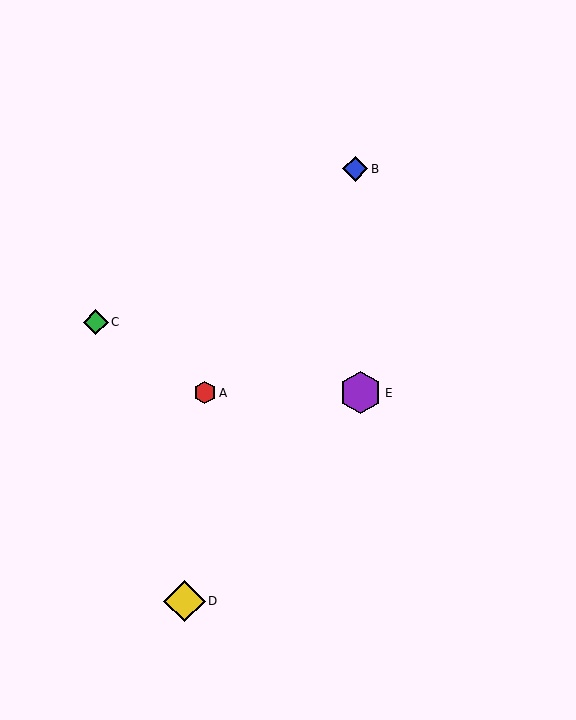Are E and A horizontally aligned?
Yes, both are at y≈393.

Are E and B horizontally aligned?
No, E is at y≈393 and B is at y≈169.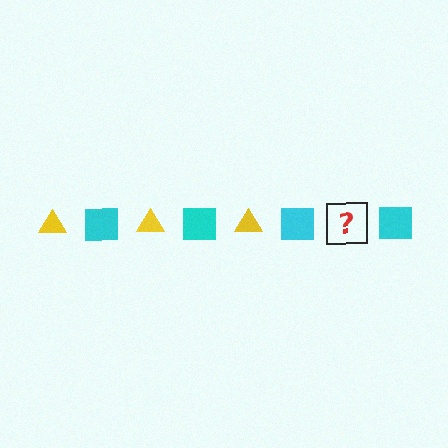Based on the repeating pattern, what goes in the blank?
The blank should be a yellow triangle.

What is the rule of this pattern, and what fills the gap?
The rule is that the pattern alternates between yellow triangle and cyan square. The gap should be filled with a yellow triangle.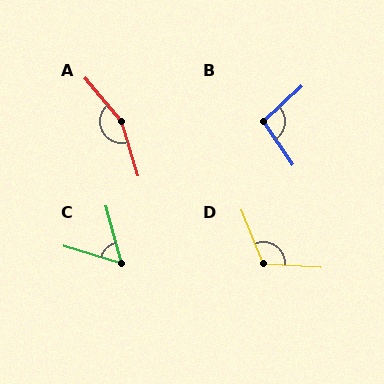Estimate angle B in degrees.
Approximately 99 degrees.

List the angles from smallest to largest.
C (59°), B (99°), D (115°), A (157°).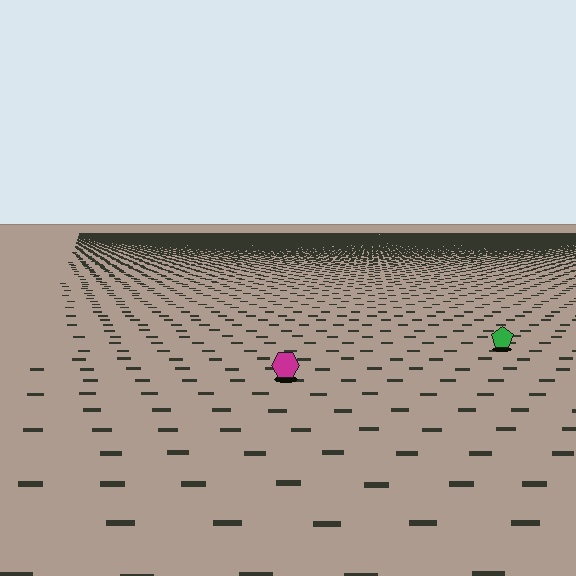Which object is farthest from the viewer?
The green pentagon is farthest from the viewer. It appears smaller and the ground texture around it is denser.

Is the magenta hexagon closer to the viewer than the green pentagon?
Yes. The magenta hexagon is closer — you can tell from the texture gradient: the ground texture is coarser near it.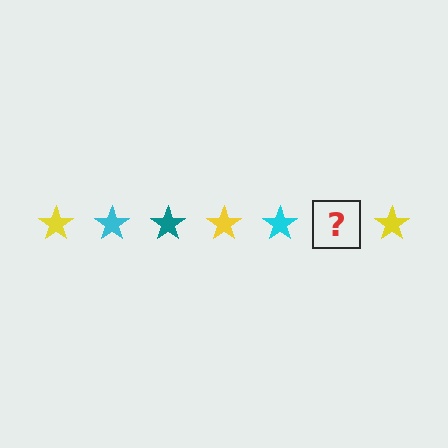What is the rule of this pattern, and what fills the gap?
The rule is that the pattern cycles through yellow, cyan, teal stars. The gap should be filled with a teal star.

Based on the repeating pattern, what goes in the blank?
The blank should be a teal star.